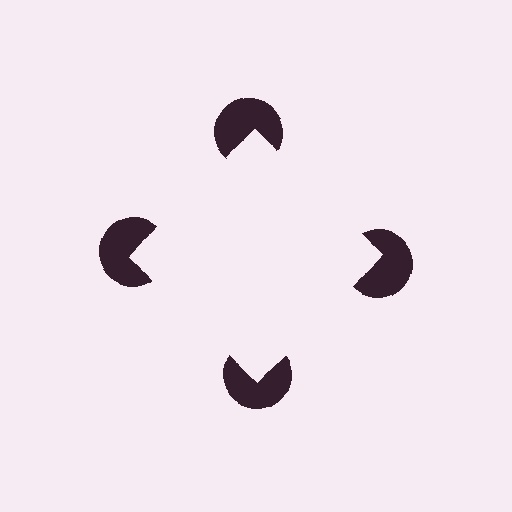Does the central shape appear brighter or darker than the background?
It typically appears slightly brighter than the background, even though no actual brightness change is drawn.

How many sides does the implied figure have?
4 sides.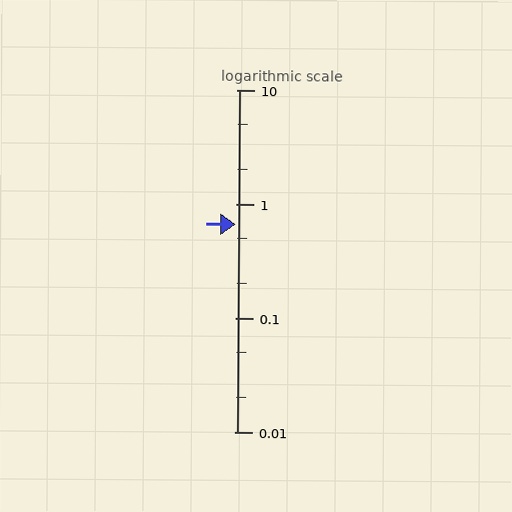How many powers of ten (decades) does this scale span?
The scale spans 3 decades, from 0.01 to 10.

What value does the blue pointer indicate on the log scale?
The pointer indicates approximately 0.66.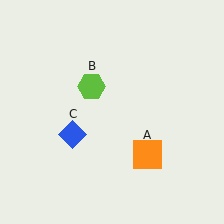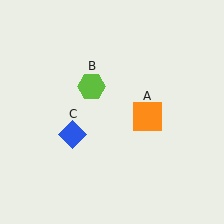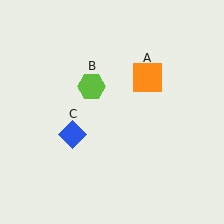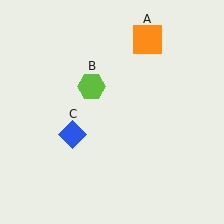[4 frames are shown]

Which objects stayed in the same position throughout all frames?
Lime hexagon (object B) and blue diamond (object C) remained stationary.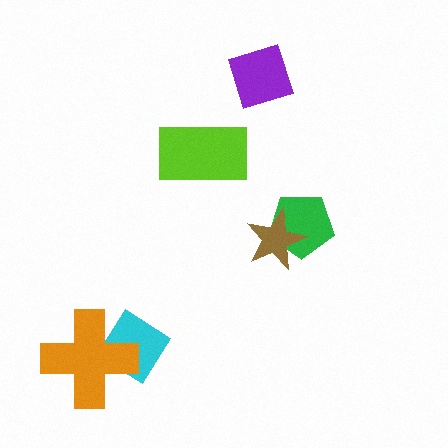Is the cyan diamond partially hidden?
Yes, it is partially covered by another shape.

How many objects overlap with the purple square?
0 objects overlap with the purple square.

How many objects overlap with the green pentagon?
1 object overlaps with the green pentagon.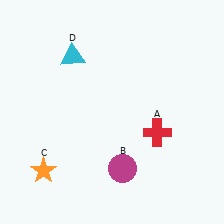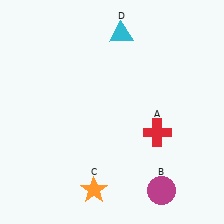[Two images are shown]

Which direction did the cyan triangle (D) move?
The cyan triangle (D) moved right.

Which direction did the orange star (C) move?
The orange star (C) moved right.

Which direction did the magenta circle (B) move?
The magenta circle (B) moved right.